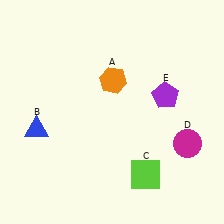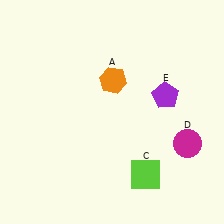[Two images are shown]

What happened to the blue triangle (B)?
The blue triangle (B) was removed in Image 2. It was in the bottom-left area of Image 1.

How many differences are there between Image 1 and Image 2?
There is 1 difference between the two images.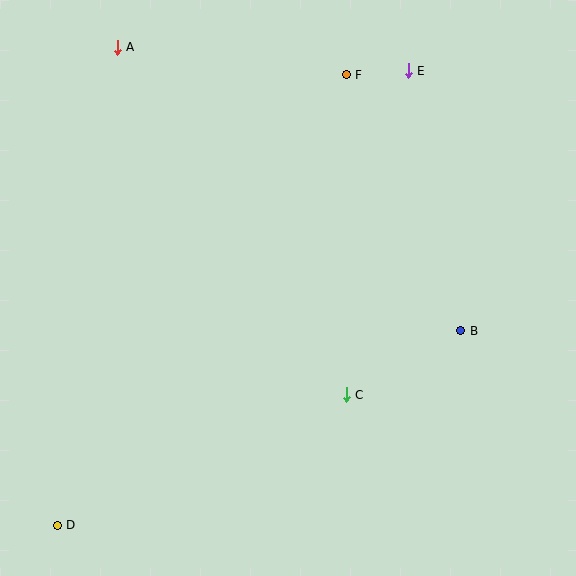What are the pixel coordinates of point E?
Point E is at (408, 71).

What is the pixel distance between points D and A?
The distance between D and A is 482 pixels.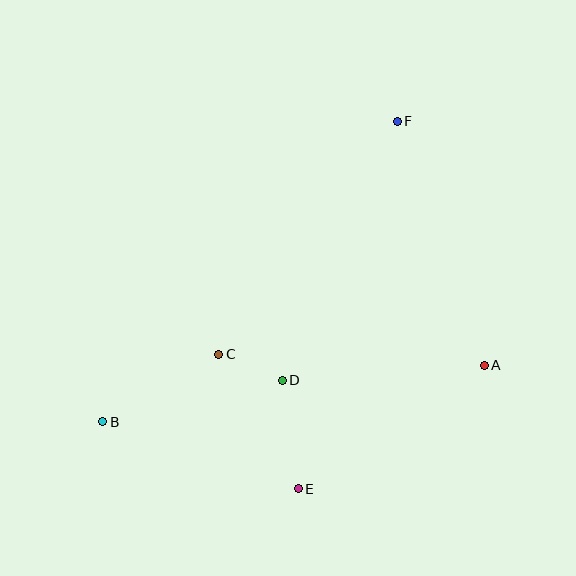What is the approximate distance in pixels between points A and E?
The distance between A and E is approximately 224 pixels.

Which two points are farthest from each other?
Points B and F are farthest from each other.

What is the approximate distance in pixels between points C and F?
The distance between C and F is approximately 294 pixels.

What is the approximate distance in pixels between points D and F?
The distance between D and F is approximately 284 pixels.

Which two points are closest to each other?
Points C and D are closest to each other.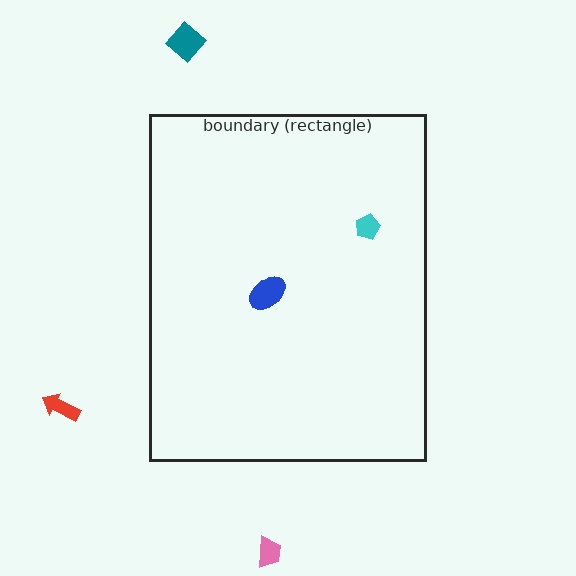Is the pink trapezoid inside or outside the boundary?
Outside.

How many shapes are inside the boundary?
2 inside, 3 outside.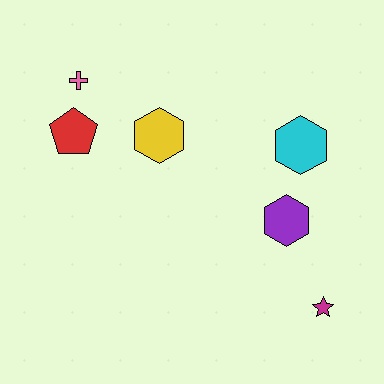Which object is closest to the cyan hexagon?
The purple hexagon is closest to the cyan hexagon.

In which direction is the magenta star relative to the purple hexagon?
The magenta star is below the purple hexagon.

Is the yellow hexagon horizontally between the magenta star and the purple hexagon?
No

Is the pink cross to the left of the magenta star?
Yes